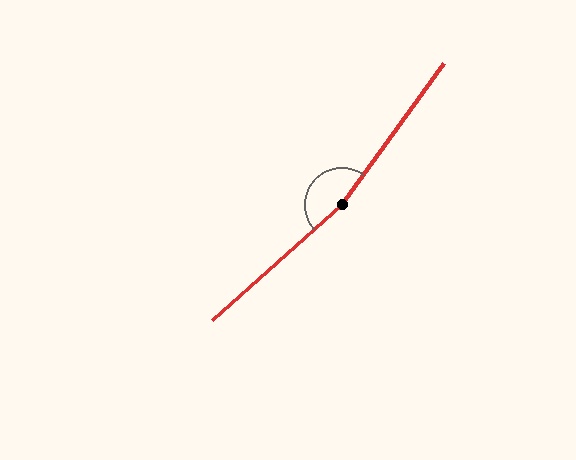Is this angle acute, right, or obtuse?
It is obtuse.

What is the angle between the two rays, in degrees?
Approximately 168 degrees.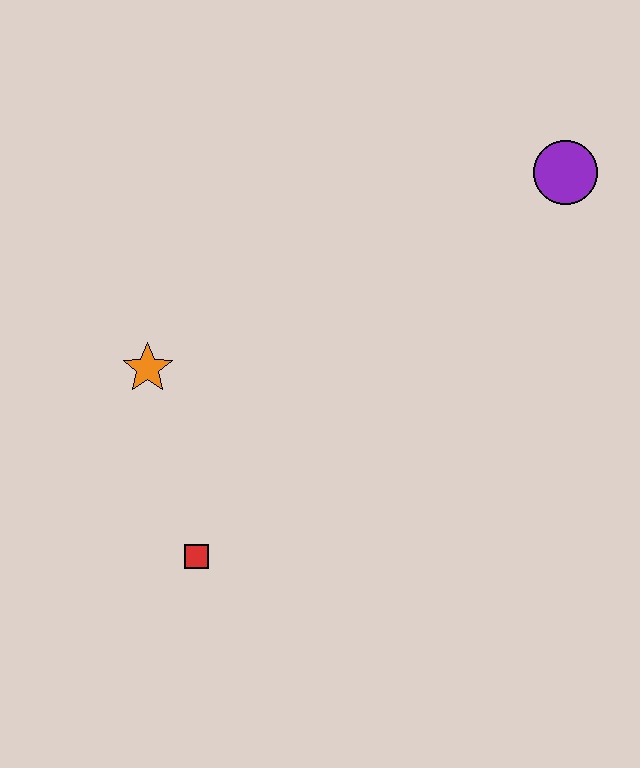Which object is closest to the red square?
The orange star is closest to the red square.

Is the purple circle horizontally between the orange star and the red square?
No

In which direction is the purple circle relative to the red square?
The purple circle is above the red square.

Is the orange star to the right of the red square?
No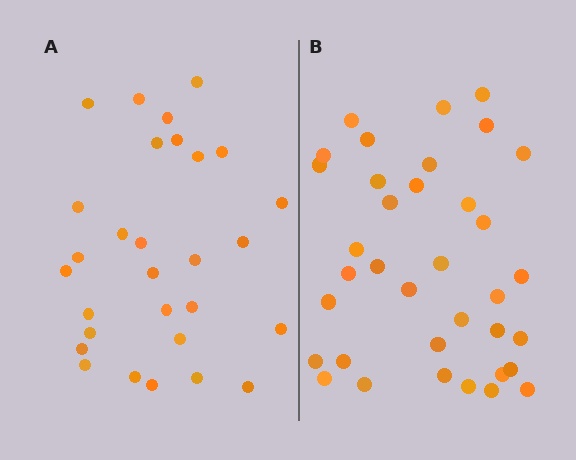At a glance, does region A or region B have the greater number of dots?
Region B (the right region) has more dots.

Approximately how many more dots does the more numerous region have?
Region B has roughly 8 or so more dots than region A.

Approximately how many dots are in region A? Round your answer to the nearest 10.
About 30 dots. (The exact count is 29, which rounds to 30.)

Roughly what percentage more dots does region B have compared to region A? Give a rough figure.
About 25% more.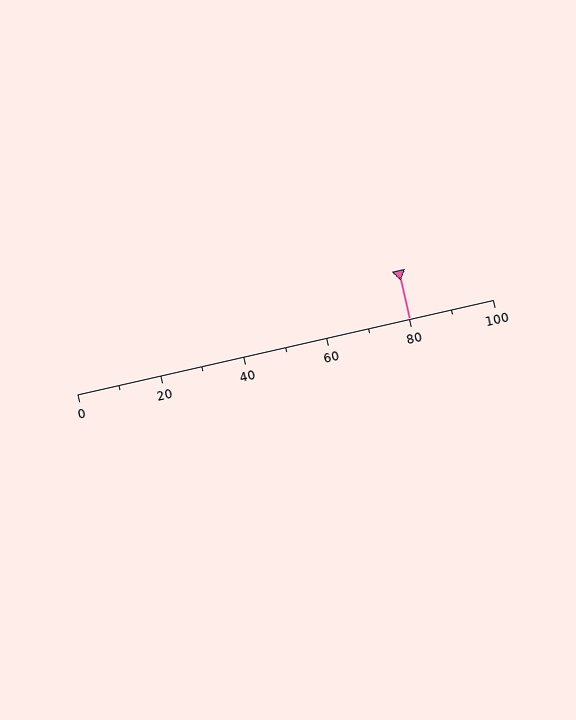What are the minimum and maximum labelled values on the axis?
The axis runs from 0 to 100.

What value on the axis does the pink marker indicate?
The marker indicates approximately 80.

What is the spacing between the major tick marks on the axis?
The major ticks are spaced 20 apart.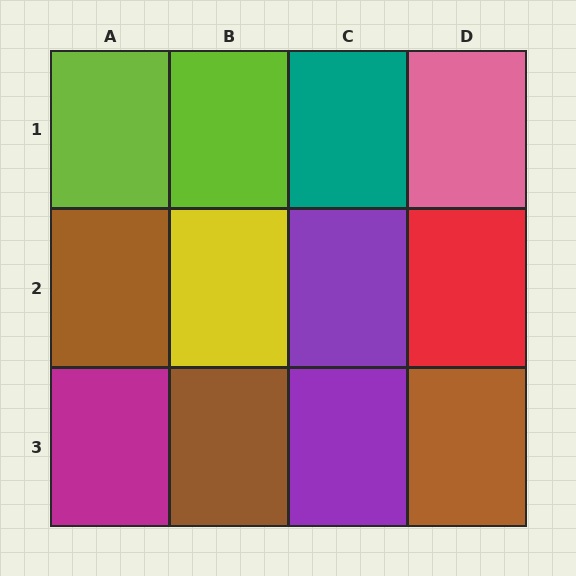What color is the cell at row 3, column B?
Brown.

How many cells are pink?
1 cell is pink.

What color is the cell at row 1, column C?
Teal.